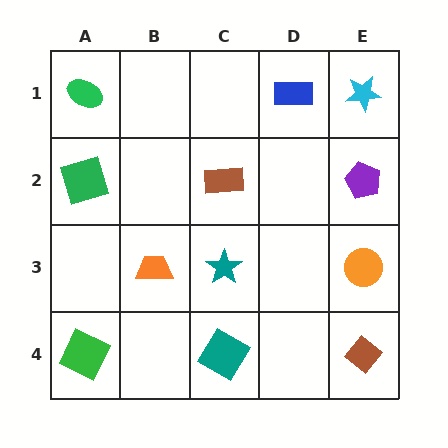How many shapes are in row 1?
3 shapes.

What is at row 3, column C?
A teal star.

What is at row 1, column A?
A green ellipse.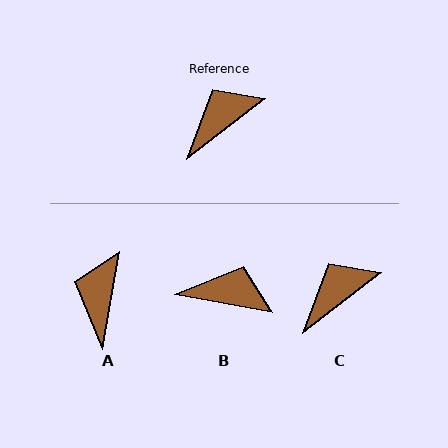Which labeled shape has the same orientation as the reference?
C.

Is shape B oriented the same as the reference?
No, it is off by about 48 degrees.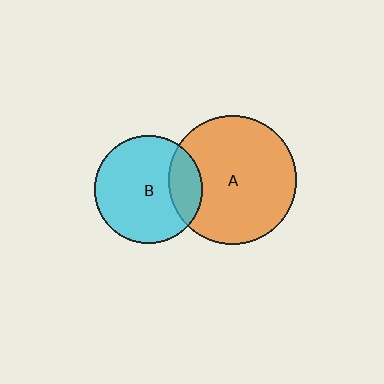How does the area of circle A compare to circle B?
Approximately 1.4 times.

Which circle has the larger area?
Circle A (orange).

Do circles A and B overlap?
Yes.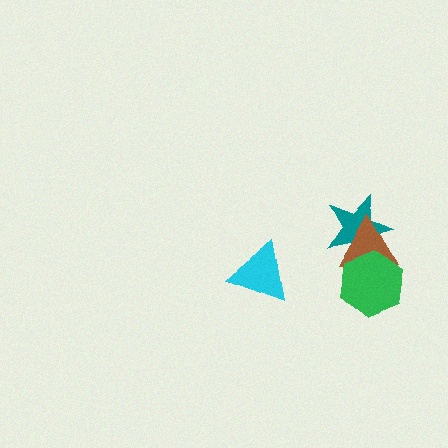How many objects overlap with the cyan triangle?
0 objects overlap with the cyan triangle.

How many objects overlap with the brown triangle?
2 objects overlap with the brown triangle.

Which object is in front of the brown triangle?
The green hexagon is in front of the brown triangle.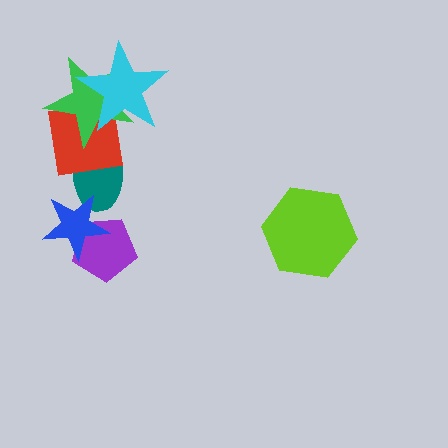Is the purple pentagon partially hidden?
Yes, it is partially covered by another shape.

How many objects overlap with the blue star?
2 objects overlap with the blue star.